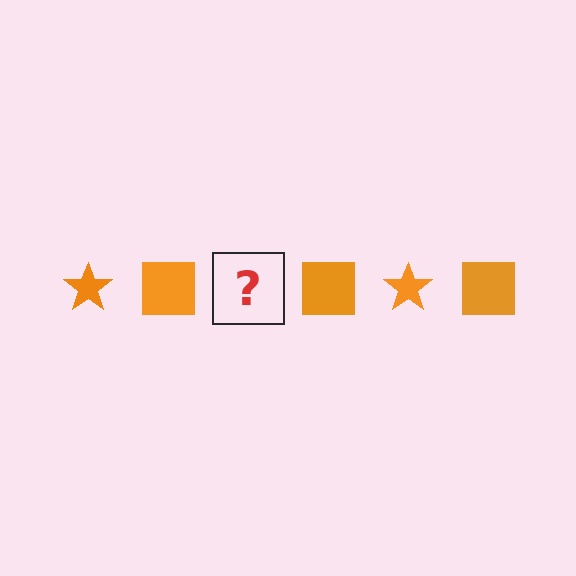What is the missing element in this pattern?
The missing element is an orange star.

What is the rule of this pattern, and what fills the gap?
The rule is that the pattern cycles through star, square shapes in orange. The gap should be filled with an orange star.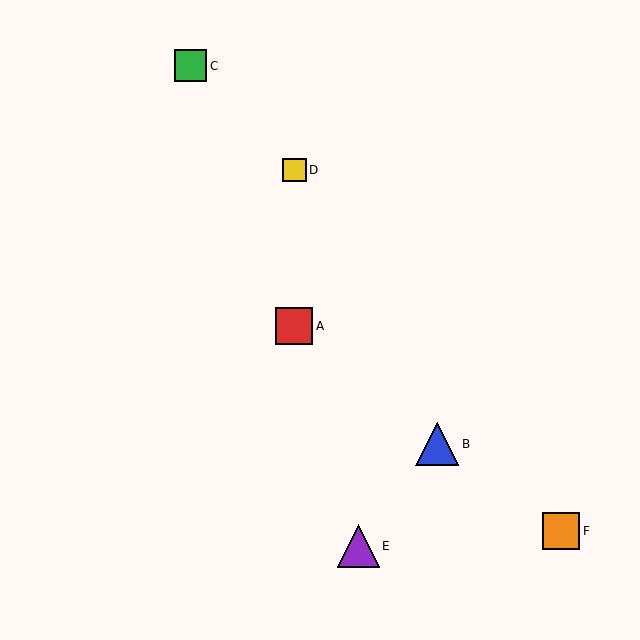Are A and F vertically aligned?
No, A is at x≈294 and F is at x≈561.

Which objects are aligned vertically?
Objects A, D are aligned vertically.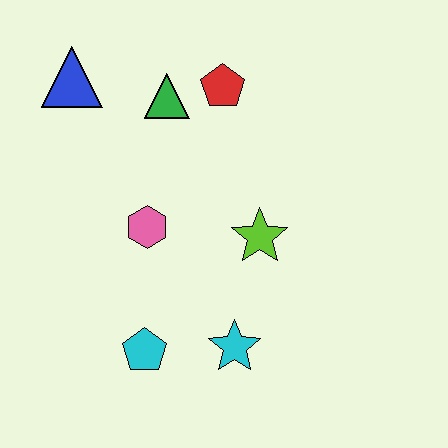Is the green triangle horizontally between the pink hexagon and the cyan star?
Yes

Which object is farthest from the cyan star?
The blue triangle is farthest from the cyan star.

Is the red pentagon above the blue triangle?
No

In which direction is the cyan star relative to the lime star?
The cyan star is below the lime star.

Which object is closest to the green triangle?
The red pentagon is closest to the green triangle.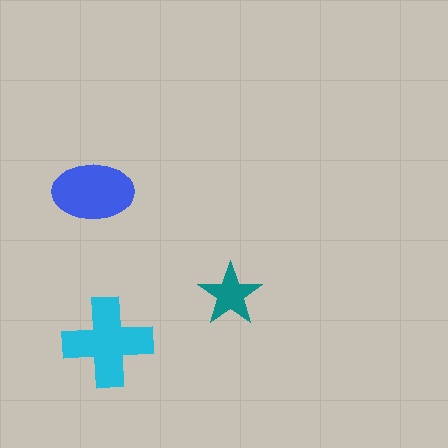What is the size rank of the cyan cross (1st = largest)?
1st.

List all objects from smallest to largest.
The teal star, the blue ellipse, the cyan cross.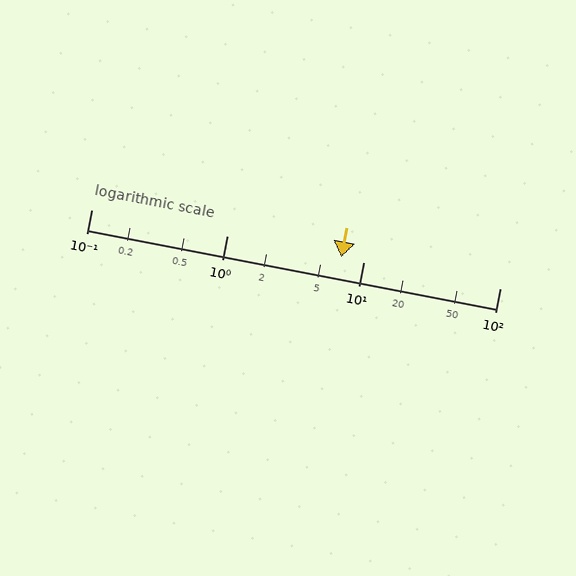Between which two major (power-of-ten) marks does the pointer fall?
The pointer is between 1 and 10.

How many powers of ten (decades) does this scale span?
The scale spans 3 decades, from 0.1 to 100.